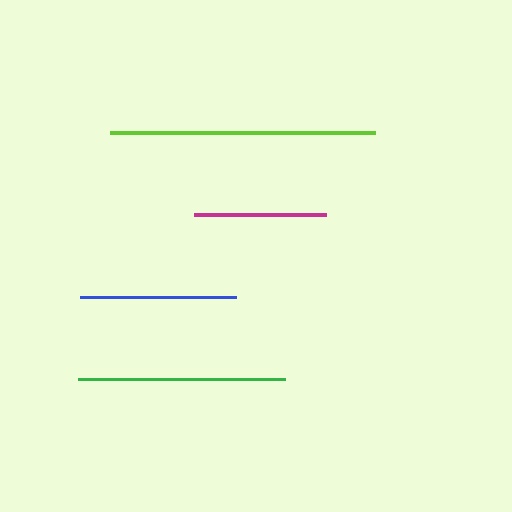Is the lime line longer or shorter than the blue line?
The lime line is longer than the blue line.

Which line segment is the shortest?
The magenta line is the shortest at approximately 132 pixels.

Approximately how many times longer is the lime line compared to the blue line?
The lime line is approximately 1.7 times the length of the blue line.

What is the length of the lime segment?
The lime segment is approximately 265 pixels long.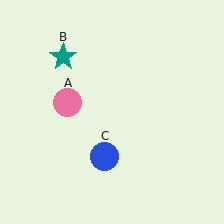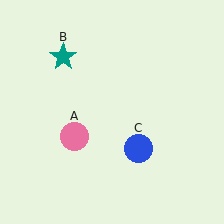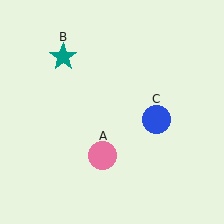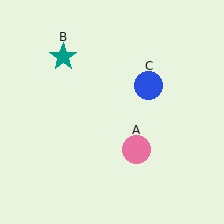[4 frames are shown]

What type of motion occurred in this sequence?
The pink circle (object A), blue circle (object C) rotated counterclockwise around the center of the scene.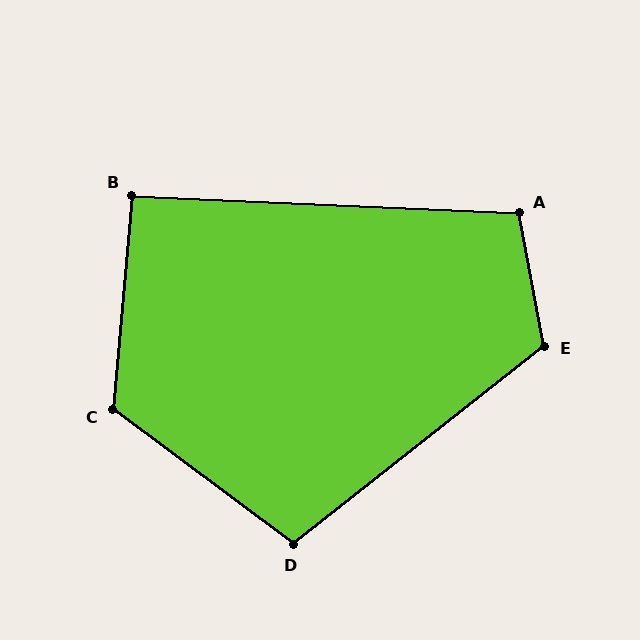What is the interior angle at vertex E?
Approximately 117 degrees (obtuse).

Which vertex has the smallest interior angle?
B, at approximately 93 degrees.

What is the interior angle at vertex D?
Approximately 105 degrees (obtuse).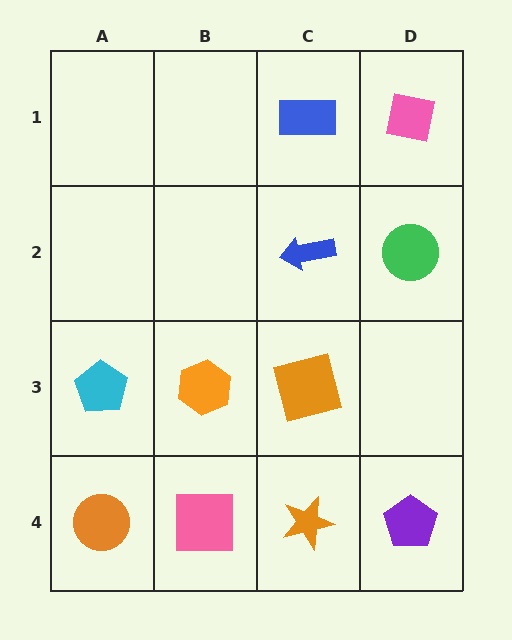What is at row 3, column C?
An orange square.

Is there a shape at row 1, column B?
No, that cell is empty.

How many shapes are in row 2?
2 shapes.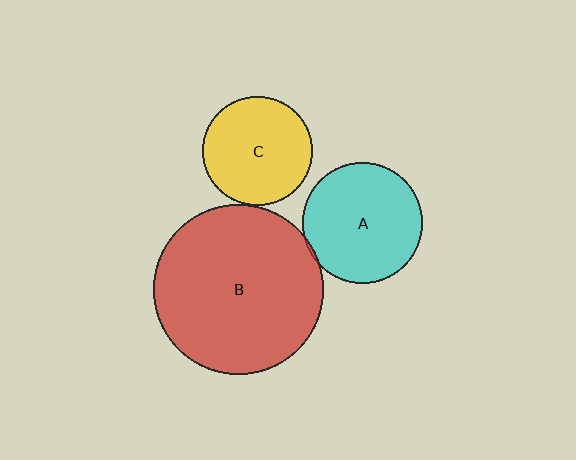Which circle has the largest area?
Circle B (red).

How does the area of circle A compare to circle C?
Approximately 1.2 times.